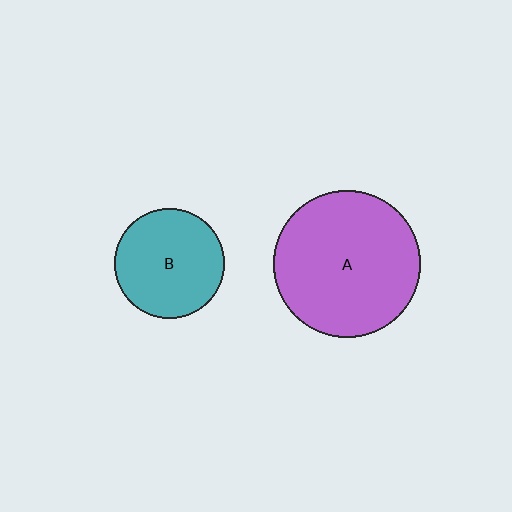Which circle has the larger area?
Circle A (purple).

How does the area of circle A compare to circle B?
Approximately 1.8 times.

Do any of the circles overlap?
No, none of the circles overlap.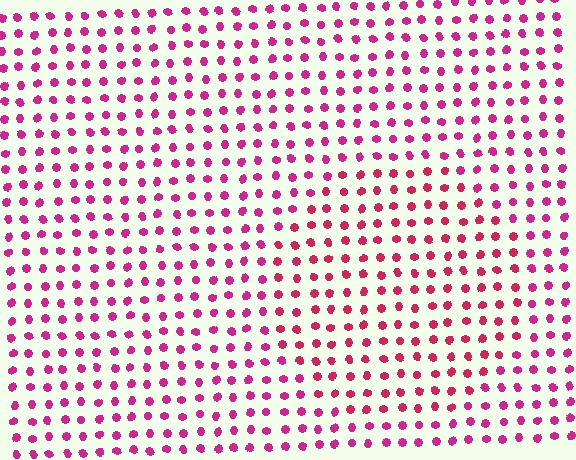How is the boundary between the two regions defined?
The boundary is defined purely by a slight shift in hue (about 18 degrees). Spacing, size, and orientation are identical on both sides.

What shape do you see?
I see a circle.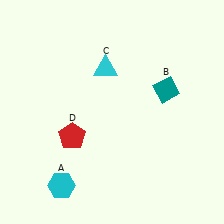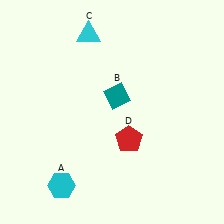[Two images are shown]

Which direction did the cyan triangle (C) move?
The cyan triangle (C) moved up.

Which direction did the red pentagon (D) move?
The red pentagon (D) moved right.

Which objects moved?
The objects that moved are: the teal diamond (B), the cyan triangle (C), the red pentagon (D).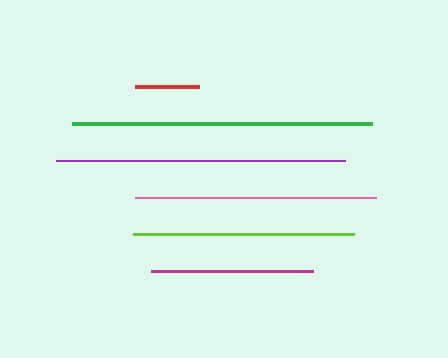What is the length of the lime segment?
The lime segment is approximately 221 pixels long.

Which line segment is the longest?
The green line is the longest at approximately 299 pixels.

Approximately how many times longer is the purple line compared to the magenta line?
The purple line is approximately 1.8 times the length of the magenta line.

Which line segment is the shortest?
The red line is the shortest at approximately 64 pixels.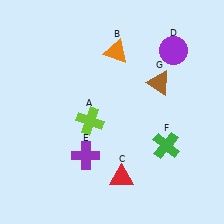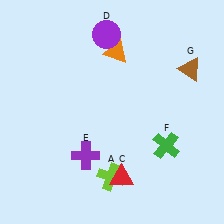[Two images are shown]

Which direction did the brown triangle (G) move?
The brown triangle (G) moved right.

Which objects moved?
The objects that moved are: the lime cross (A), the purple circle (D), the brown triangle (G).